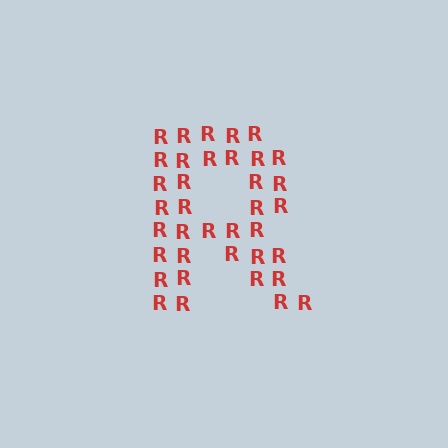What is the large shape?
The large shape is the letter R.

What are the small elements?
The small elements are letter R's.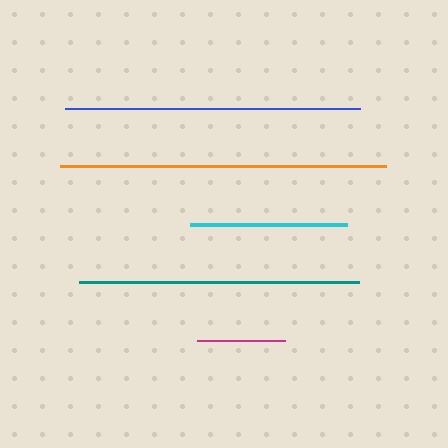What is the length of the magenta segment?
The magenta segment is approximately 88 pixels long.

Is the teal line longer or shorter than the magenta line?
The teal line is longer than the magenta line.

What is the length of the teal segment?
The teal segment is approximately 280 pixels long.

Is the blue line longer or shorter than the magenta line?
The blue line is longer than the magenta line.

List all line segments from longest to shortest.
From longest to shortest: orange, blue, teal, cyan, magenta.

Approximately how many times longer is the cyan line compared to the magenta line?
The cyan line is approximately 1.8 times the length of the magenta line.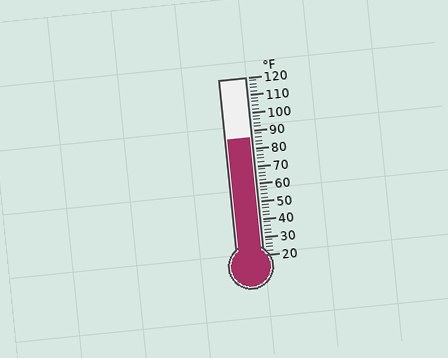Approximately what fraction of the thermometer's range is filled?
The thermometer is filled to approximately 65% of its range.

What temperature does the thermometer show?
The thermometer shows approximately 86°F.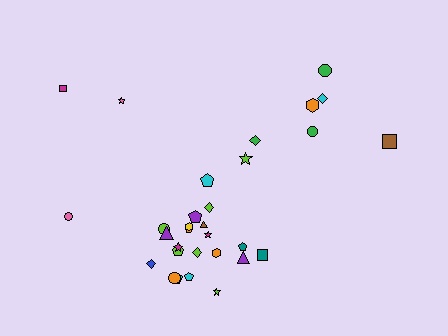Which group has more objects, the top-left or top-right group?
The top-right group.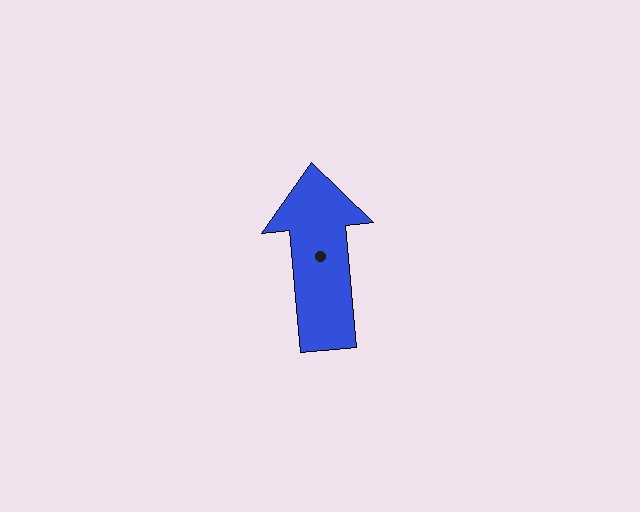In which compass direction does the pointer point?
North.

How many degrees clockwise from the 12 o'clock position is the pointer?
Approximately 355 degrees.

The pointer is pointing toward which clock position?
Roughly 12 o'clock.